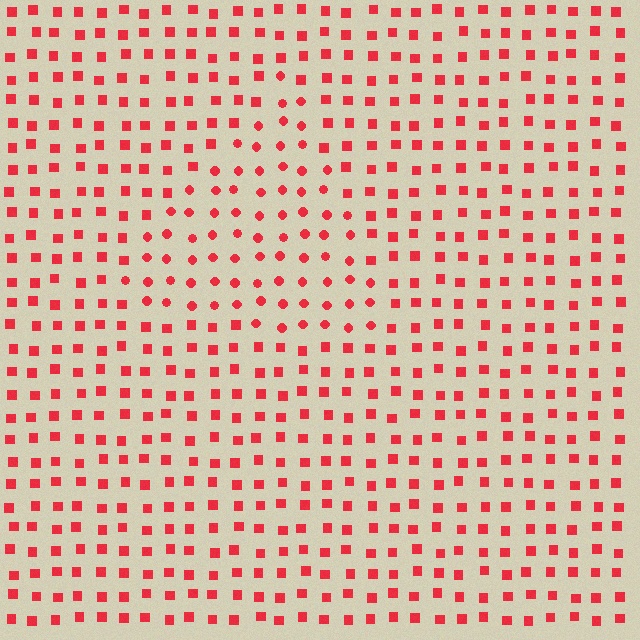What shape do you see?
I see a triangle.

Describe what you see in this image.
The image is filled with small red elements arranged in a uniform grid. A triangle-shaped region contains circles, while the surrounding area contains squares. The boundary is defined purely by the change in element shape.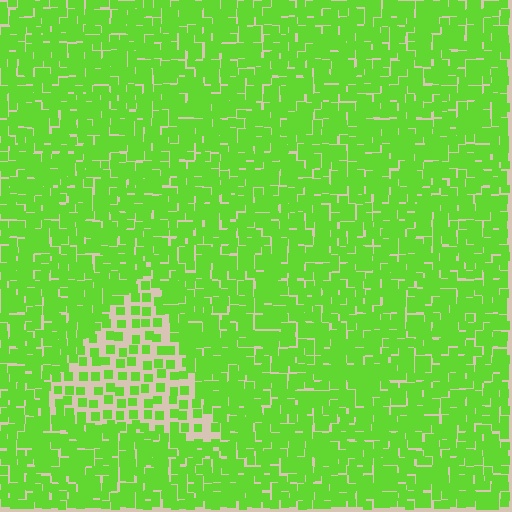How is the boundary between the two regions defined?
The boundary is defined by a change in element density (approximately 2.3x ratio). All elements are the same color, size, and shape.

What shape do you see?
I see a triangle.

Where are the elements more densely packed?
The elements are more densely packed outside the triangle boundary.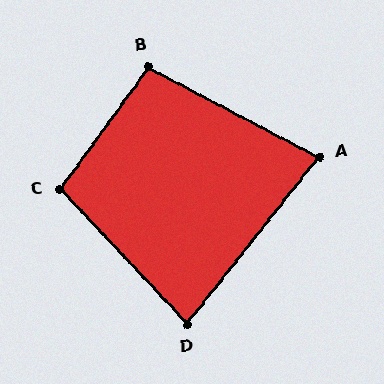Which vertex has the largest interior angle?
C, at approximately 101 degrees.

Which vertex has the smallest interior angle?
A, at approximately 79 degrees.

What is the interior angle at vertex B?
Approximately 98 degrees (obtuse).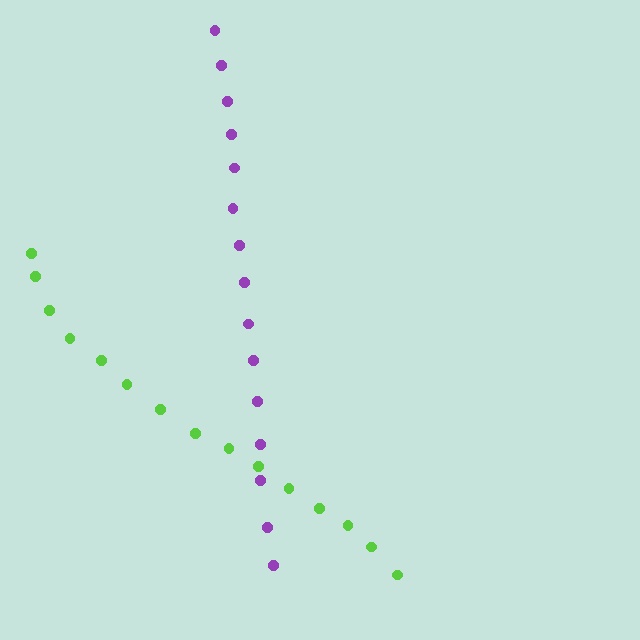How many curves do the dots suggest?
There are 2 distinct paths.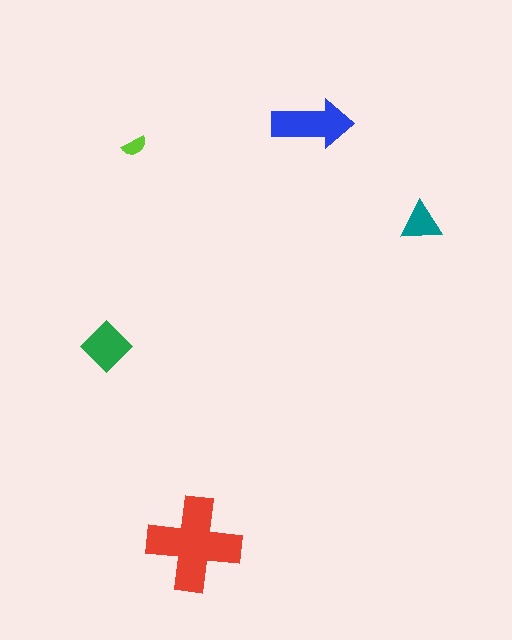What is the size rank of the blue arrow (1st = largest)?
2nd.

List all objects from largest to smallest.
The red cross, the blue arrow, the green diamond, the teal triangle, the lime semicircle.